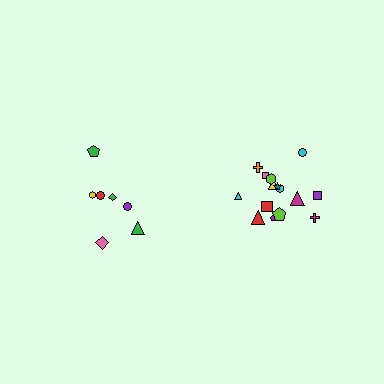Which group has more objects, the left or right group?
The right group.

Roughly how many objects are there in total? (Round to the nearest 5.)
Roughly 20 objects in total.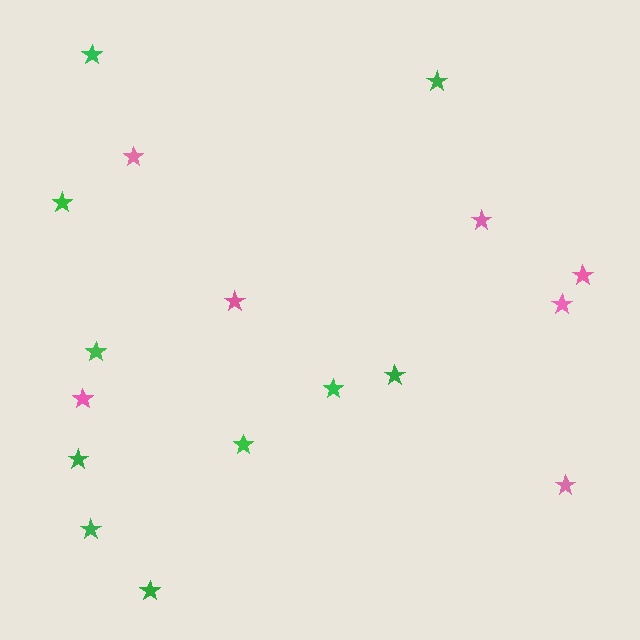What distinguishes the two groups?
There are 2 groups: one group of green stars (10) and one group of pink stars (7).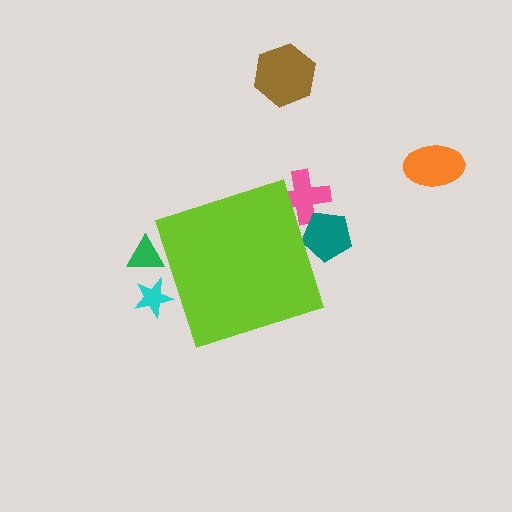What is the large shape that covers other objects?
A lime diamond.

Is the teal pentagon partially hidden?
Yes, the teal pentagon is partially hidden behind the lime diamond.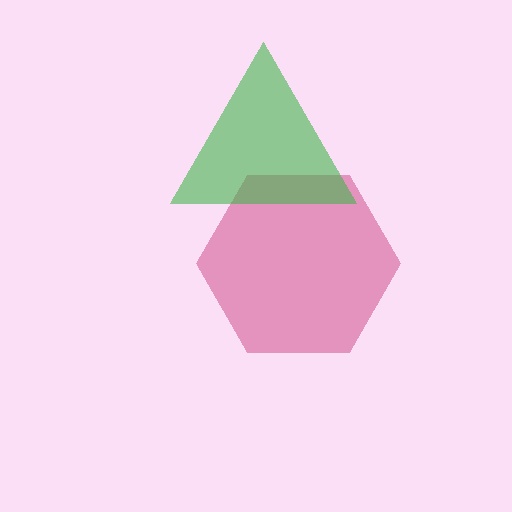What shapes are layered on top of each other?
The layered shapes are: a pink hexagon, a green triangle.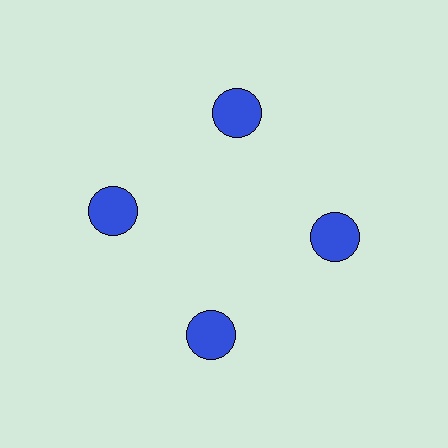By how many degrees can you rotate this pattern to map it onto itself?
The pattern maps onto itself every 90 degrees of rotation.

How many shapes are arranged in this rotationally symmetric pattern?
There are 4 shapes, arranged in 4 groups of 1.